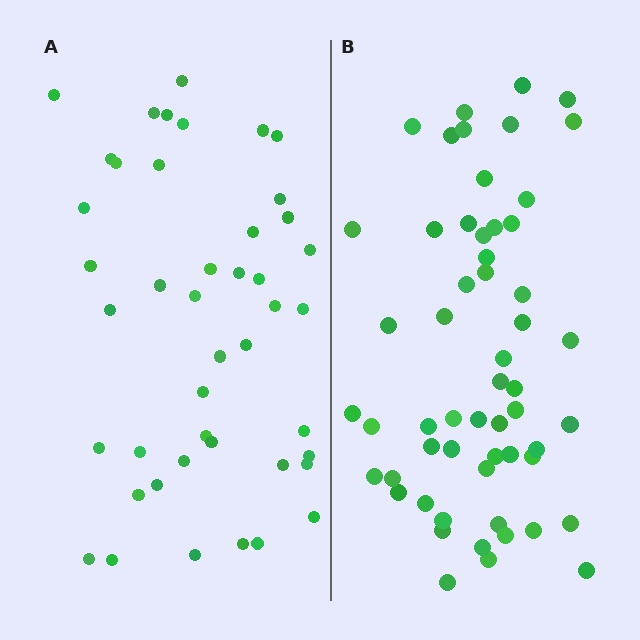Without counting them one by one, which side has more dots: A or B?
Region B (the right region) has more dots.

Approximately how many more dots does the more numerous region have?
Region B has roughly 12 or so more dots than region A.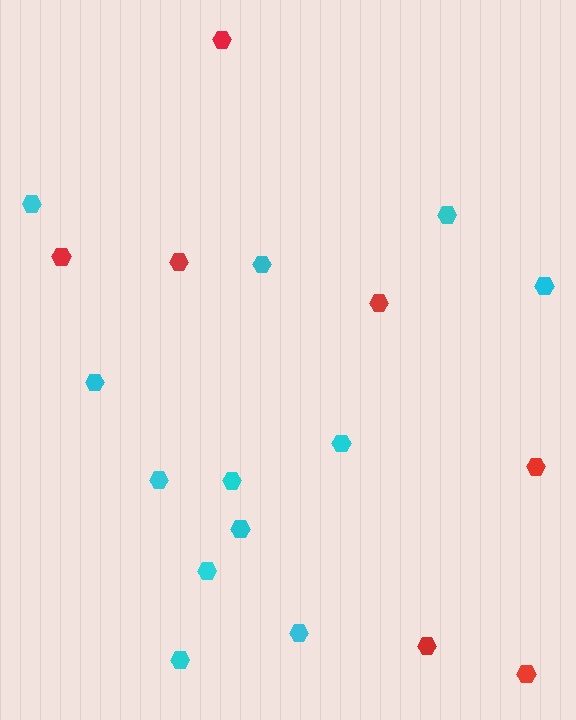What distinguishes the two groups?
There are 2 groups: one group of cyan hexagons (12) and one group of red hexagons (7).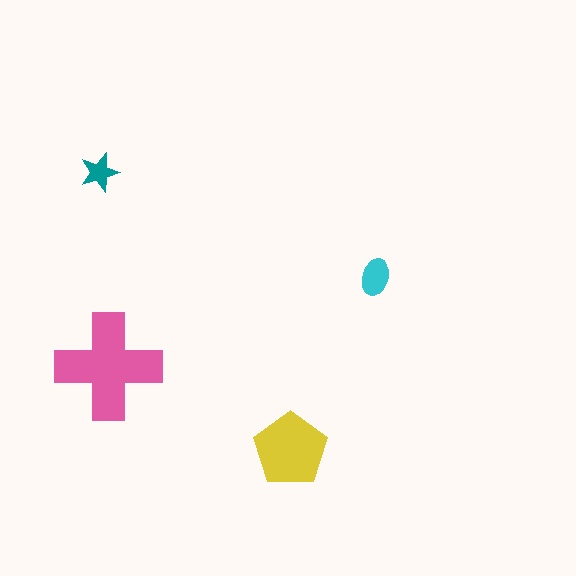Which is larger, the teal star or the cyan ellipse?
The cyan ellipse.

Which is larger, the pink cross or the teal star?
The pink cross.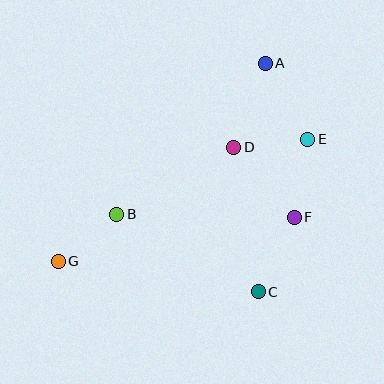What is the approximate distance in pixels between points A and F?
The distance between A and F is approximately 157 pixels.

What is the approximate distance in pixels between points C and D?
The distance between C and D is approximately 147 pixels.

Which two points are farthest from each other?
Points A and G are farthest from each other.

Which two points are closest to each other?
Points D and E are closest to each other.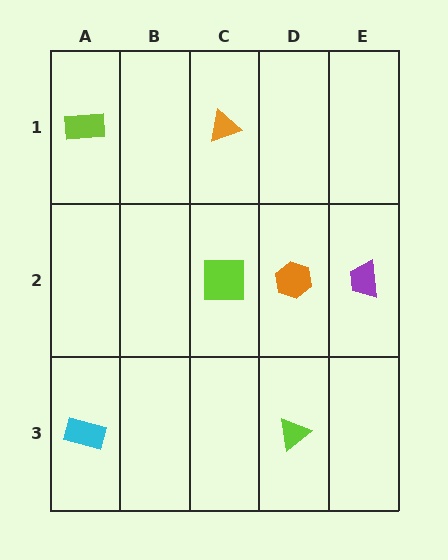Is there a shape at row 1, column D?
No, that cell is empty.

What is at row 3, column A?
A cyan rectangle.